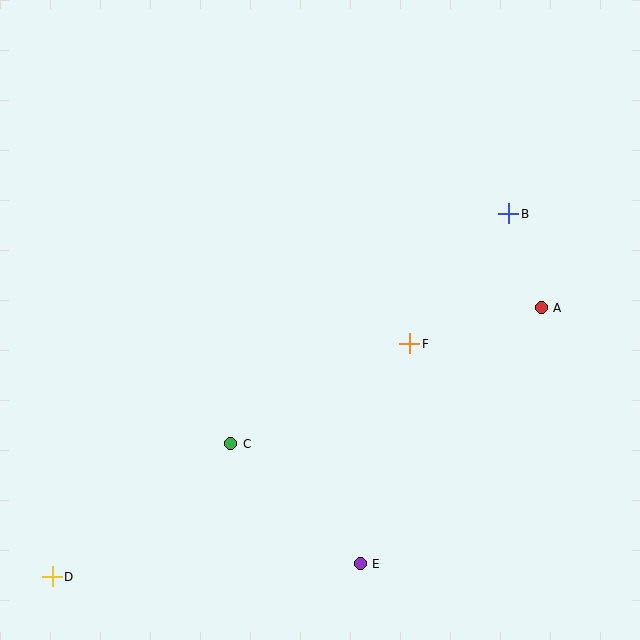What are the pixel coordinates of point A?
Point A is at (541, 308).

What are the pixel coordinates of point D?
Point D is at (52, 577).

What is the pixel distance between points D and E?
The distance between D and E is 308 pixels.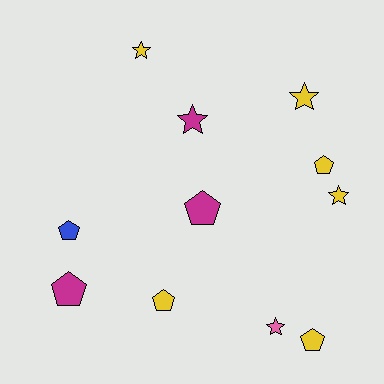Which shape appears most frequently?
Pentagon, with 6 objects.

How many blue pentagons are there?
There is 1 blue pentagon.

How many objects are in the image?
There are 11 objects.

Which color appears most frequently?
Yellow, with 6 objects.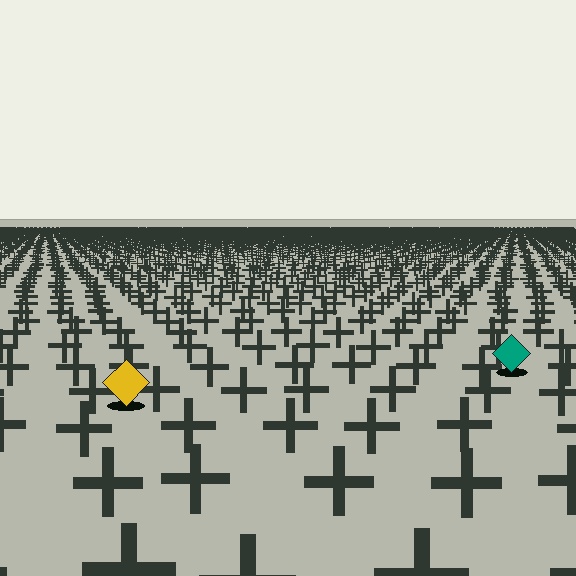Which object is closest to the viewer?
The yellow diamond is closest. The texture marks near it are larger and more spread out.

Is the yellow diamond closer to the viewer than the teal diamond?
Yes. The yellow diamond is closer — you can tell from the texture gradient: the ground texture is coarser near it.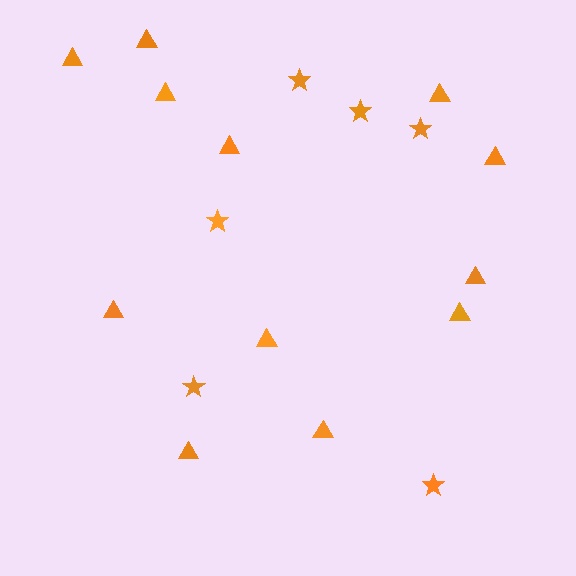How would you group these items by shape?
There are 2 groups: one group of triangles (12) and one group of stars (6).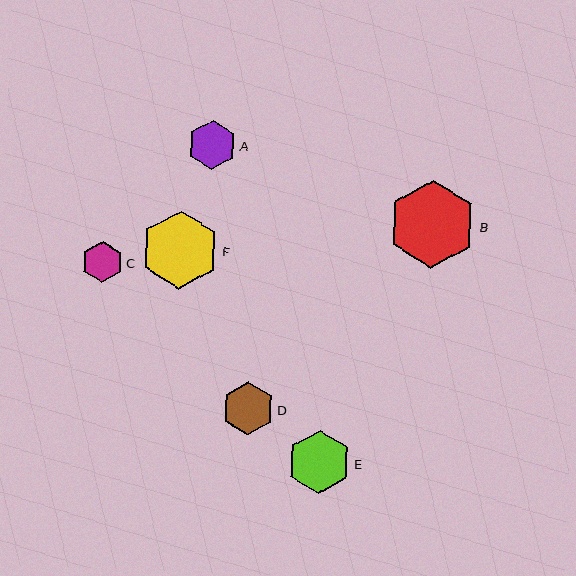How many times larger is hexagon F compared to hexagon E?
Hexagon F is approximately 1.2 times the size of hexagon E.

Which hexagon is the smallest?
Hexagon C is the smallest with a size of approximately 41 pixels.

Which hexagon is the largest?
Hexagon B is the largest with a size of approximately 88 pixels.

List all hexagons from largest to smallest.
From largest to smallest: B, F, E, D, A, C.